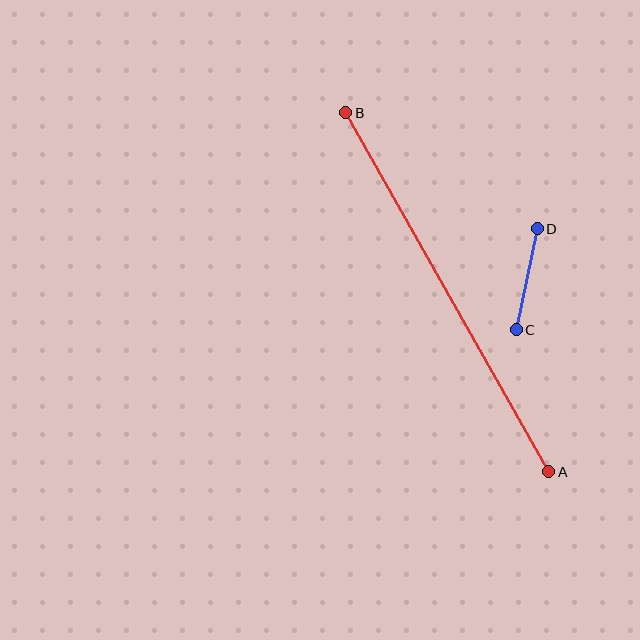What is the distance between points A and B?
The distance is approximately 413 pixels.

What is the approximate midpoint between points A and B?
The midpoint is at approximately (447, 292) pixels.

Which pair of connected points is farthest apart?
Points A and B are farthest apart.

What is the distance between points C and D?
The distance is approximately 103 pixels.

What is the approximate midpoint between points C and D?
The midpoint is at approximately (527, 279) pixels.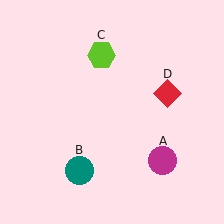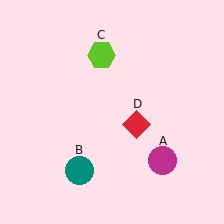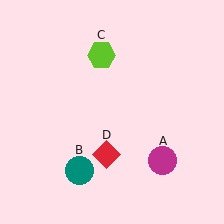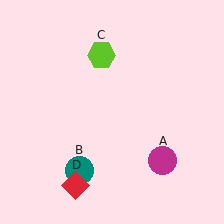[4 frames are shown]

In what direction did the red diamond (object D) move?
The red diamond (object D) moved down and to the left.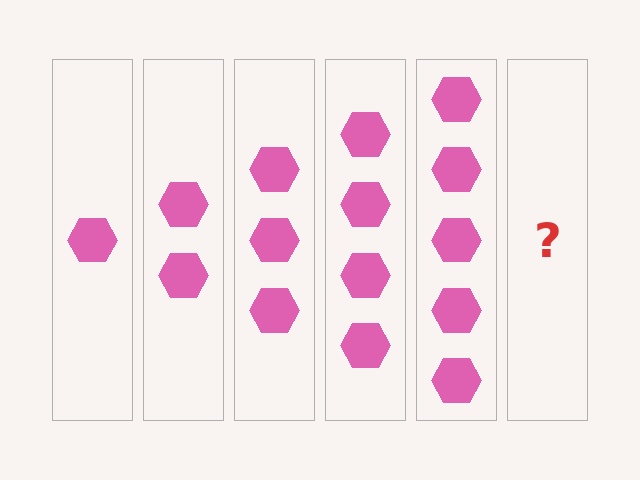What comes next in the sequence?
The next element should be 6 hexagons.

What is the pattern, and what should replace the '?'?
The pattern is that each step adds one more hexagon. The '?' should be 6 hexagons.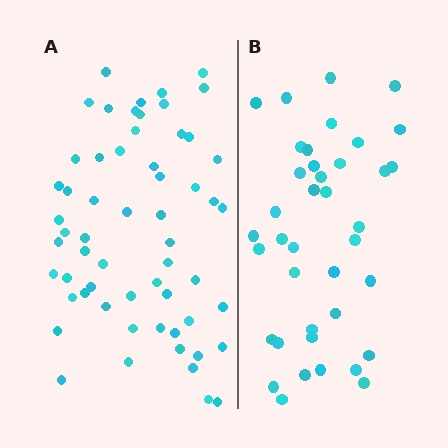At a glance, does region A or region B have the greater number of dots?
Region A (the left region) has more dots.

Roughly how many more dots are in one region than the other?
Region A has approximately 20 more dots than region B.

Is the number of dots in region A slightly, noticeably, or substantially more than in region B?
Region A has substantially more. The ratio is roughly 1.5 to 1.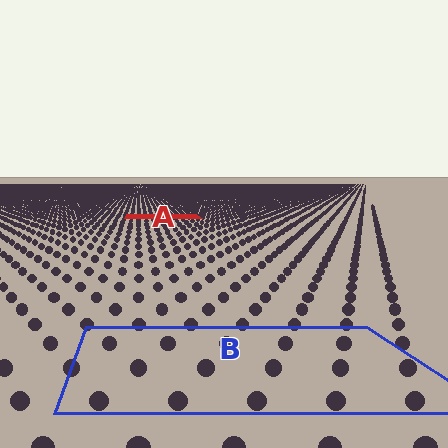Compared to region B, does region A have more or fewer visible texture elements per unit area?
Region A has more texture elements per unit area — they are packed more densely because it is farther away.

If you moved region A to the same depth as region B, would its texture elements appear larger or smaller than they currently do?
They would appear larger. At a closer depth, the same texture elements are projected at a bigger on-screen size.